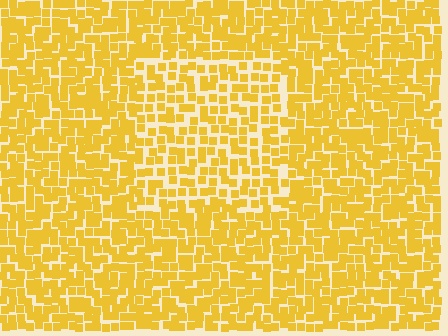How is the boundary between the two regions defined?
The boundary is defined by a change in element density (approximately 1.5x ratio). All elements are the same color, size, and shape.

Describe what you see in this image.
The image contains small yellow elements arranged at two different densities. A rectangle-shaped region is visible where the elements are less densely packed than the surrounding area.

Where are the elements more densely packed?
The elements are more densely packed outside the rectangle boundary.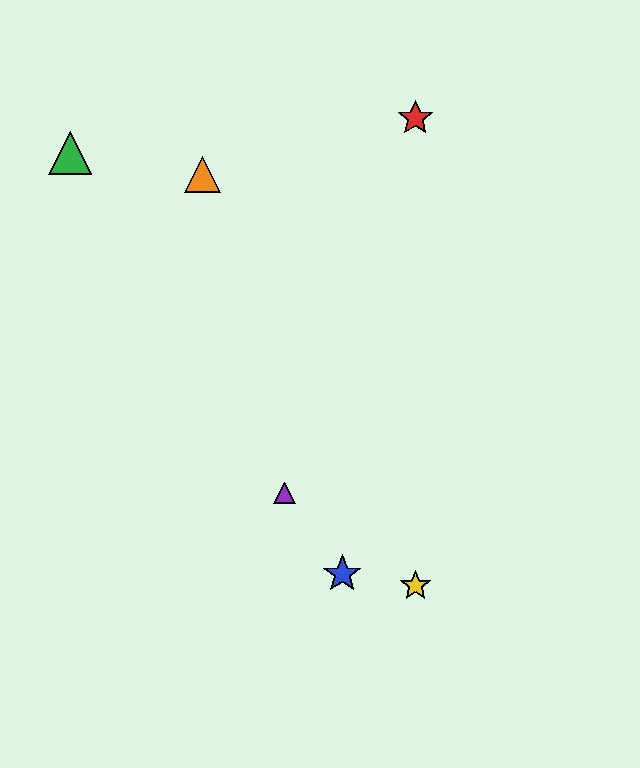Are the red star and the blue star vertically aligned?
No, the red star is at x≈415 and the blue star is at x≈342.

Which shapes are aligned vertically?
The red star, the yellow star are aligned vertically.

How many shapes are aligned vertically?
2 shapes (the red star, the yellow star) are aligned vertically.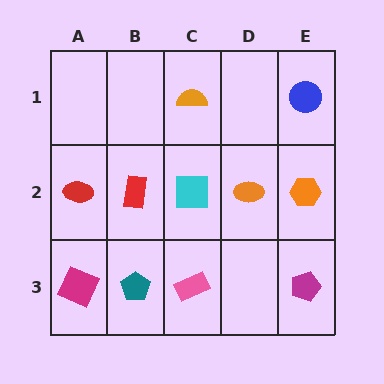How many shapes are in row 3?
4 shapes.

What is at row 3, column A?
A magenta square.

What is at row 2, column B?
A red rectangle.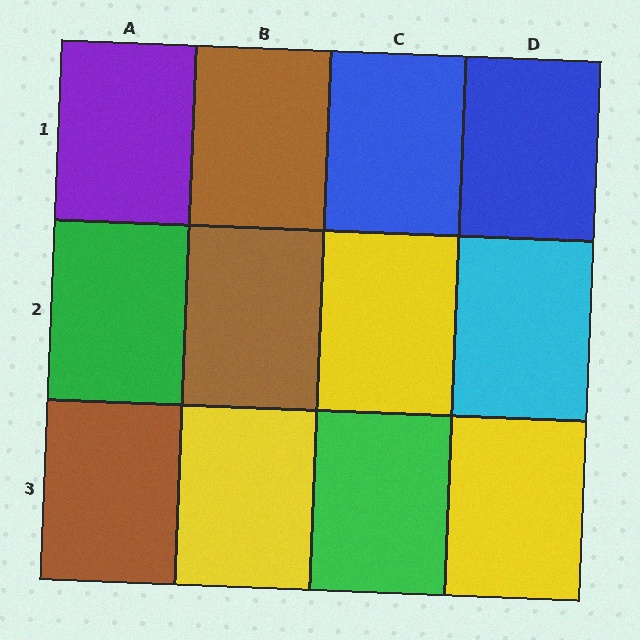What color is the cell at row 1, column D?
Blue.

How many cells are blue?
2 cells are blue.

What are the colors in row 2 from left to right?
Green, brown, yellow, cyan.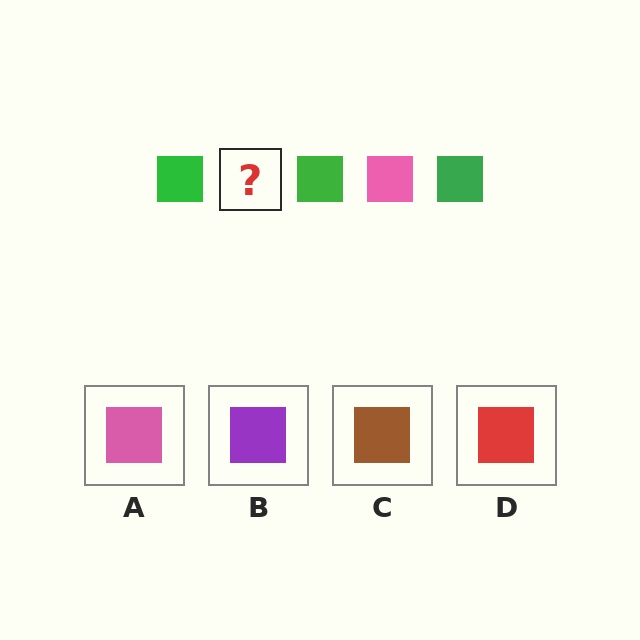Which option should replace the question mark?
Option A.